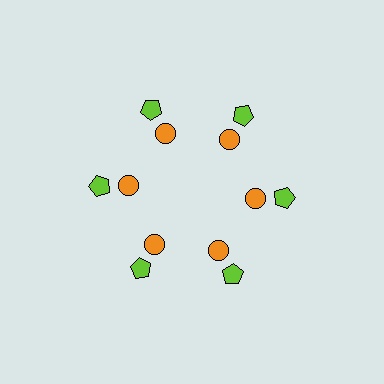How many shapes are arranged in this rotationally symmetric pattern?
There are 12 shapes, arranged in 6 groups of 2.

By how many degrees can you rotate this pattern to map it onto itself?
The pattern maps onto itself every 60 degrees of rotation.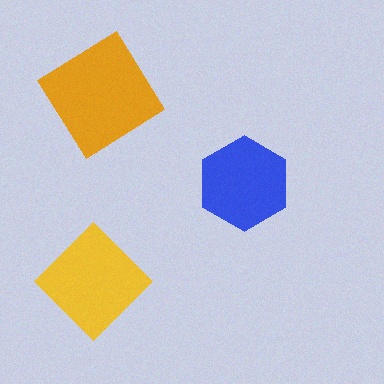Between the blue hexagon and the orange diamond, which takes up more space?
The orange diamond.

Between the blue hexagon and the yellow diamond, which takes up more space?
The yellow diamond.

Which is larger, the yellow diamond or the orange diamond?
The orange diamond.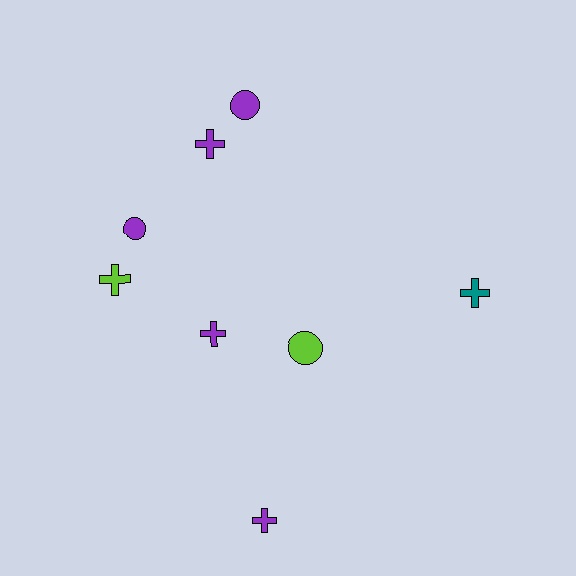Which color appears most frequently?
Purple, with 5 objects.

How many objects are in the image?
There are 8 objects.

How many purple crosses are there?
There are 3 purple crosses.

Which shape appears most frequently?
Cross, with 5 objects.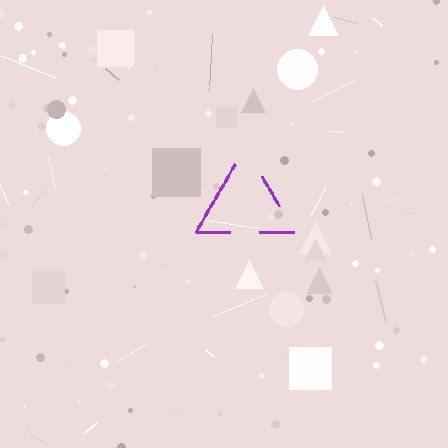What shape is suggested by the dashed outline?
The dashed outline suggests a triangle.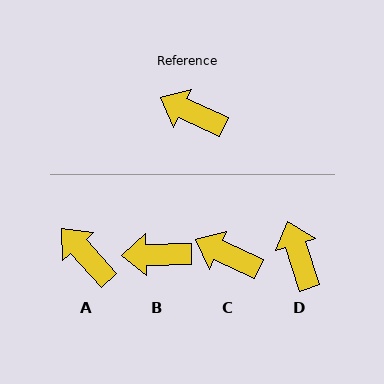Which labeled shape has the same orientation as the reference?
C.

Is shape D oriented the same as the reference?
No, it is off by about 48 degrees.